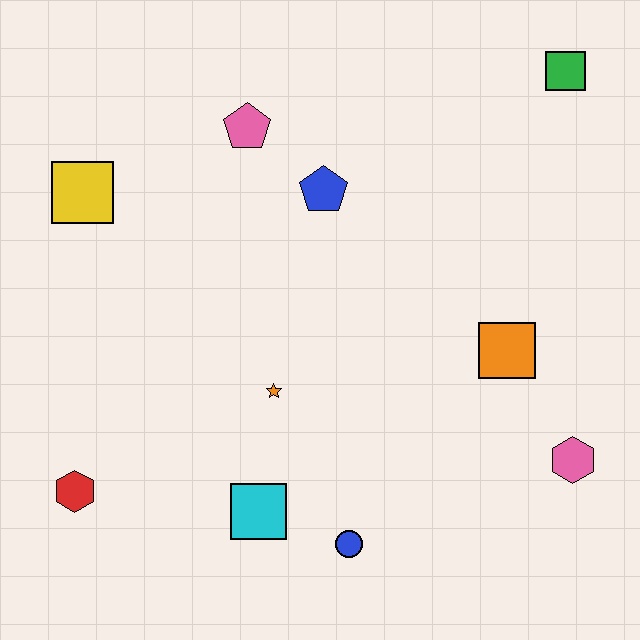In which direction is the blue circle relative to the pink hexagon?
The blue circle is to the left of the pink hexagon.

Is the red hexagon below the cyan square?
No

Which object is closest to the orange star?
The cyan square is closest to the orange star.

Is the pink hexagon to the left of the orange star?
No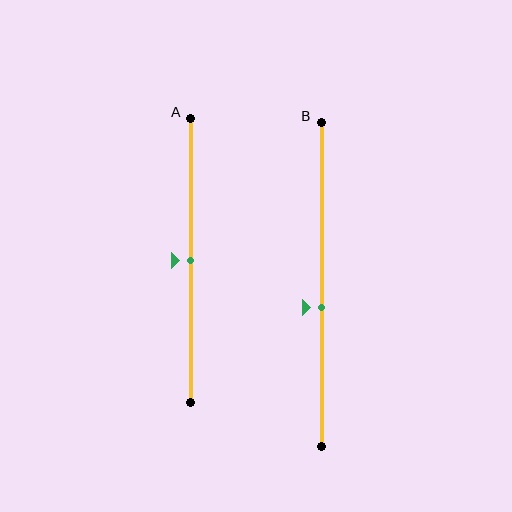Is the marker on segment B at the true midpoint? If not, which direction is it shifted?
No, the marker on segment B is shifted downward by about 7% of the segment length.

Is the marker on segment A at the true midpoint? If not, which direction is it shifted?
Yes, the marker on segment A is at the true midpoint.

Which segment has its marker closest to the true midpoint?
Segment A has its marker closest to the true midpoint.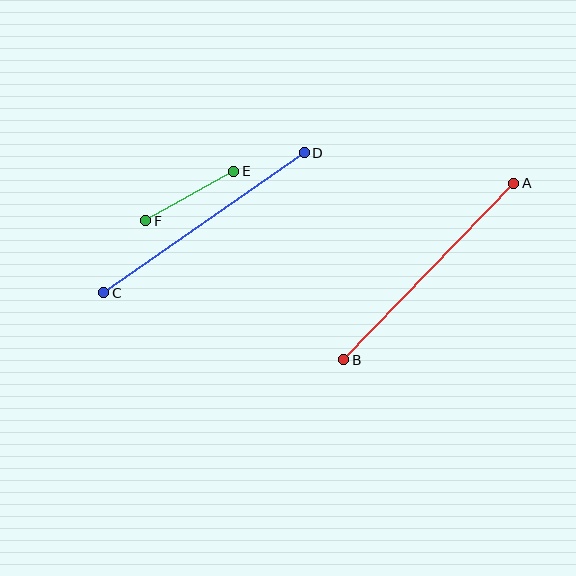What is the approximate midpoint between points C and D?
The midpoint is at approximately (204, 223) pixels.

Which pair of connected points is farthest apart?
Points A and B are farthest apart.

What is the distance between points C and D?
The distance is approximately 245 pixels.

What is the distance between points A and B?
The distance is approximately 245 pixels.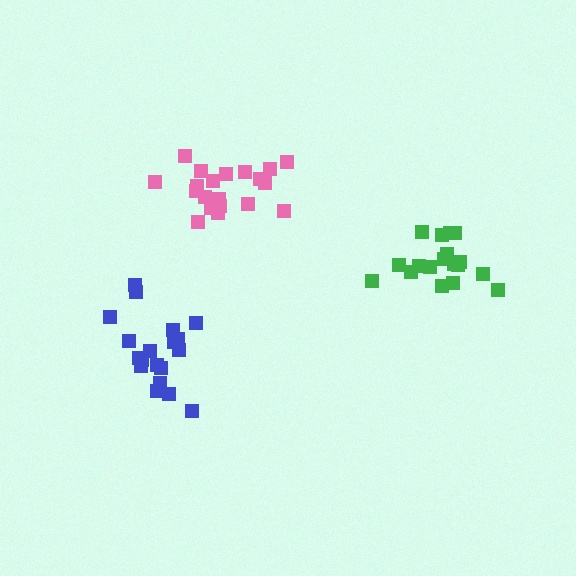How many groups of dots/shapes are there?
There are 3 groups.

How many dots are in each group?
Group 1: 20 dots, Group 2: 18 dots, Group 3: 19 dots (57 total).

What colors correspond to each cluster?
The clusters are colored: pink, green, blue.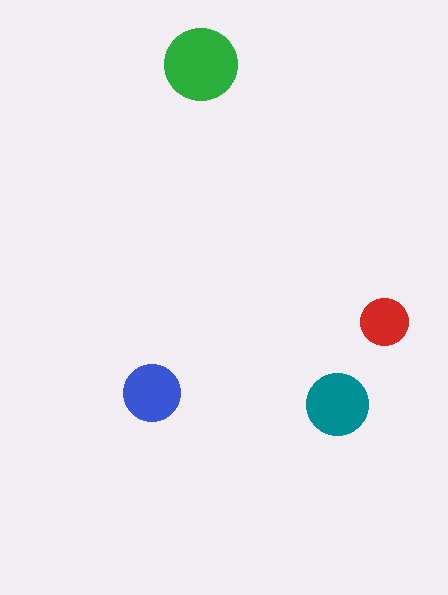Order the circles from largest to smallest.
the green one, the teal one, the blue one, the red one.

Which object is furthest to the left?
The blue circle is leftmost.